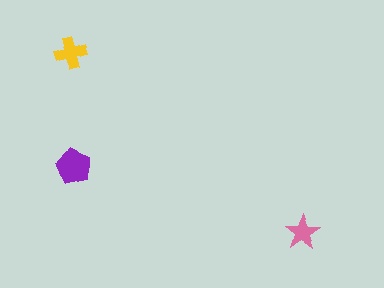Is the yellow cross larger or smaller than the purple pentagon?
Smaller.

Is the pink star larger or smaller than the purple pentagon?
Smaller.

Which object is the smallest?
The pink star.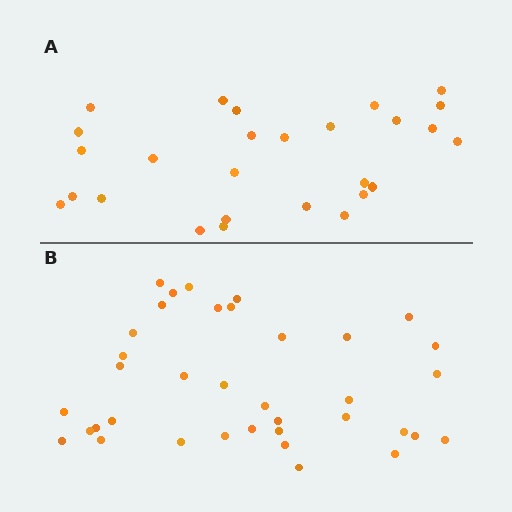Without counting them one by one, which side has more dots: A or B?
Region B (the bottom region) has more dots.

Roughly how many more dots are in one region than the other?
Region B has roughly 10 or so more dots than region A.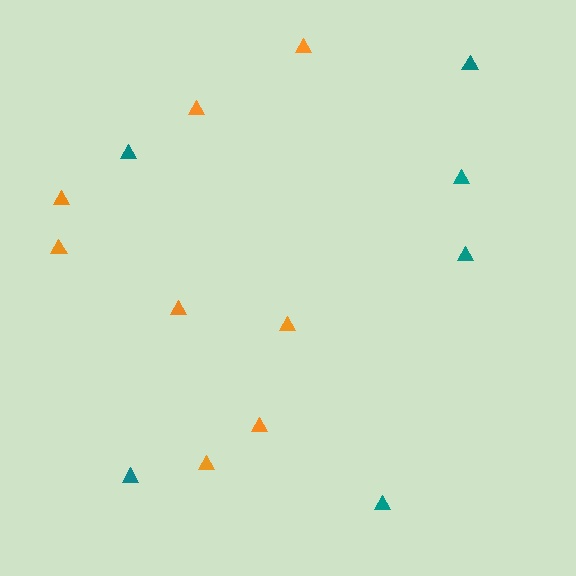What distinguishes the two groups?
There are 2 groups: one group of orange triangles (8) and one group of teal triangles (6).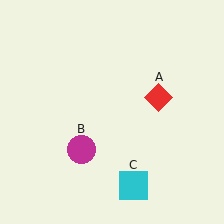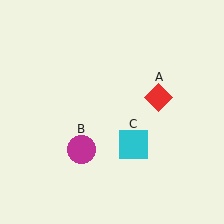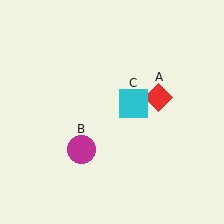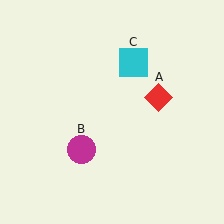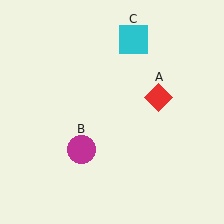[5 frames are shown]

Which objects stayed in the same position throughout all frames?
Red diamond (object A) and magenta circle (object B) remained stationary.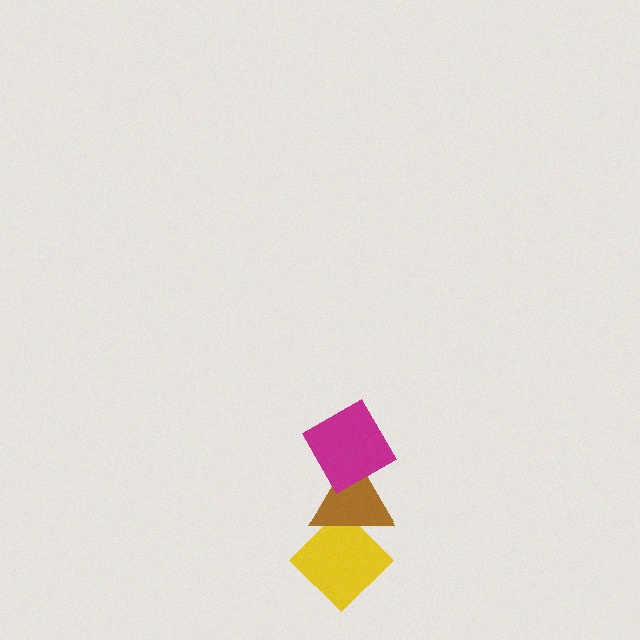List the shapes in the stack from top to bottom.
From top to bottom: the magenta diamond, the brown triangle, the yellow diamond.